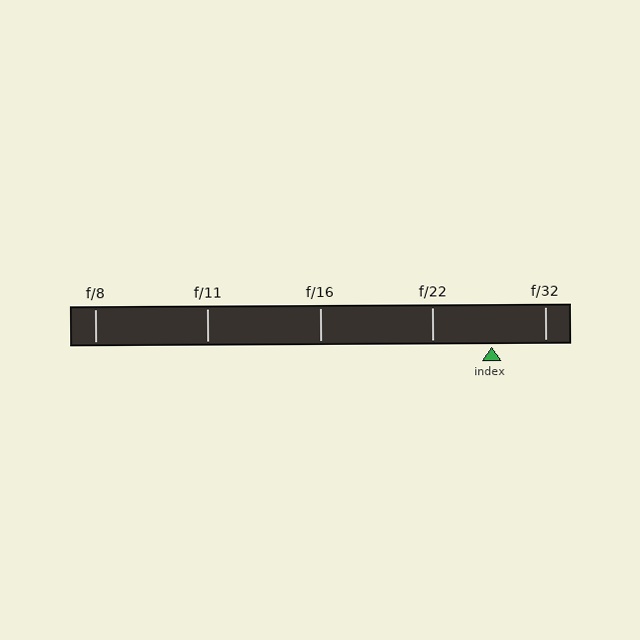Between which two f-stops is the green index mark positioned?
The index mark is between f/22 and f/32.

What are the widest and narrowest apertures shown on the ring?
The widest aperture shown is f/8 and the narrowest is f/32.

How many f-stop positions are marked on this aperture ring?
There are 5 f-stop positions marked.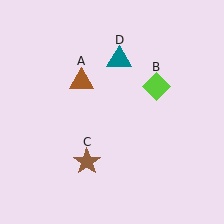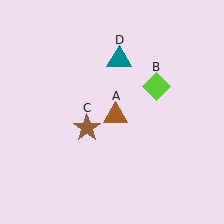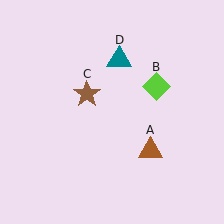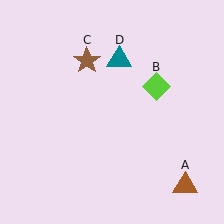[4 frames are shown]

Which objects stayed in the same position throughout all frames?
Lime diamond (object B) and teal triangle (object D) remained stationary.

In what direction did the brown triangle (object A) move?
The brown triangle (object A) moved down and to the right.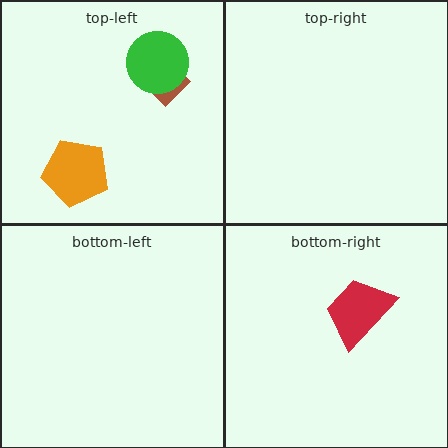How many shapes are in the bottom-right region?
1.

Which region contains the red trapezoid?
The bottom-right region.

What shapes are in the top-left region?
The brown diamond, the orange pentagon, the green circle.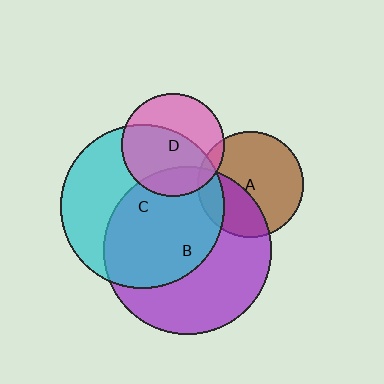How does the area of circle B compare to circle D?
Approximately 2.6 times.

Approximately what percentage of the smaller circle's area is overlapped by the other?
Approximately 55%.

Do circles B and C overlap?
Yes.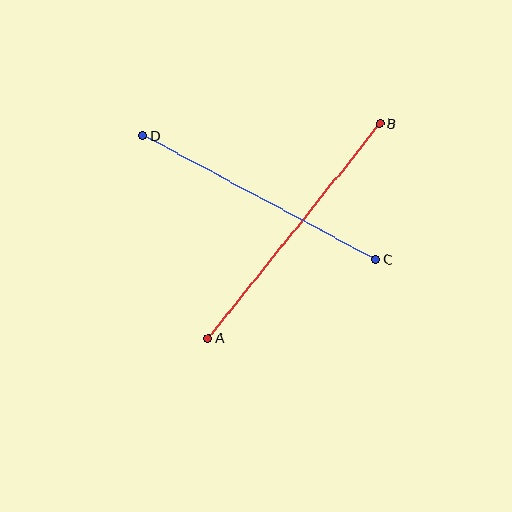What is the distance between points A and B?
The distance is approximately 275 pixels.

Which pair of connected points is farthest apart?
Points A and B are farthest apart.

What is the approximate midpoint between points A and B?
The midpoint is at approximately (294, 231) pixels.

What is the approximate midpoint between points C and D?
The midpoint is at approximately (259, 198) pixels.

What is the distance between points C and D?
The distance is approximately 264 pixels.